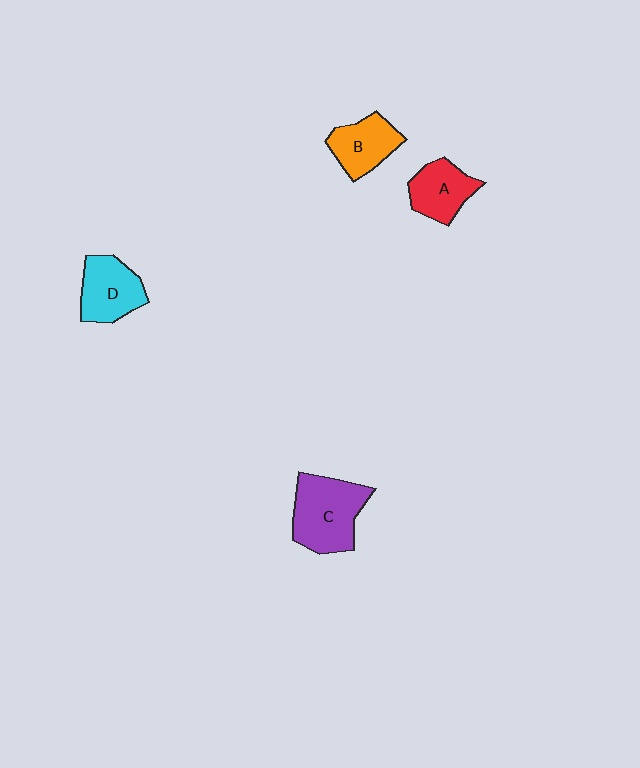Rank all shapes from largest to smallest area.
From largest to smallest: C (purple), D (cyan), B (orange), A (red).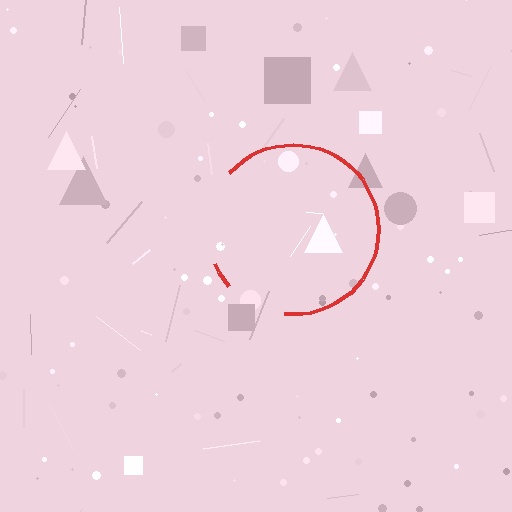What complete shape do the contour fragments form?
The contour fragments form a circle.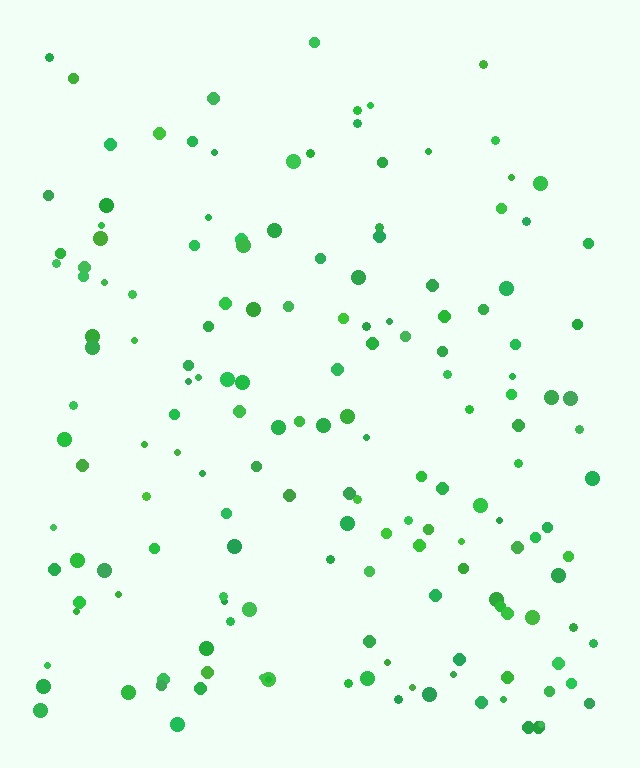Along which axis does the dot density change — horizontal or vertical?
Vertical.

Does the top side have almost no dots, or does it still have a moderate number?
Still a moderate number, just noticeably fewer than the bottom.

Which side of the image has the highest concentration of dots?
The bottom.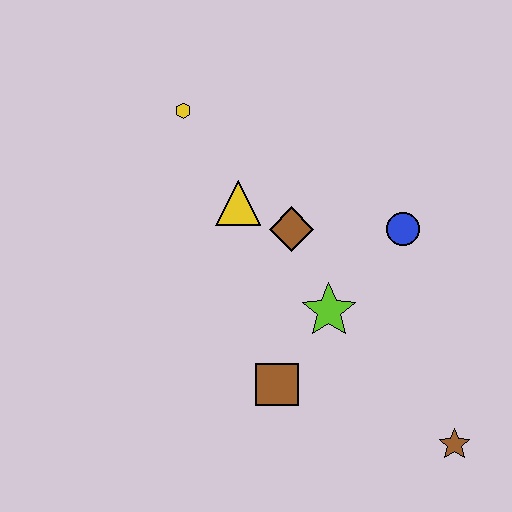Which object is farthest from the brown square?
The yellow hexagon is farthest from the brown square.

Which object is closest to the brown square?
The lime star is closest to the brown square.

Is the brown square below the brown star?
No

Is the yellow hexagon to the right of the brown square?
No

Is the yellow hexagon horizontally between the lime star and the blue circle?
No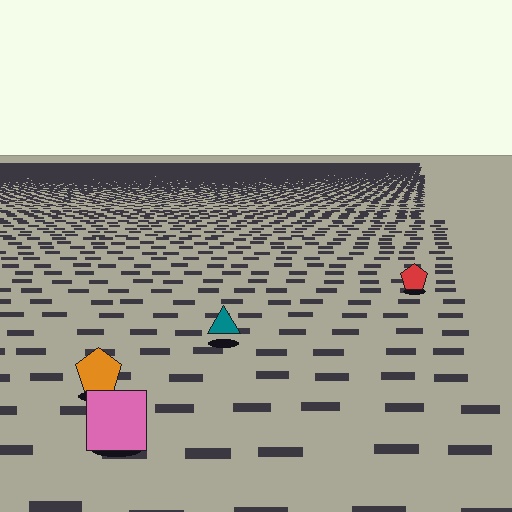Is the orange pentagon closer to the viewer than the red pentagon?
Yes. The orange pentagon is closer — you can tell from the texture gradient: the ground texture is coarser near it.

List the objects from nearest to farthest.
From nearest to farthest: the pink square, the orange pentagon, the teal triangle, the red pentagon.